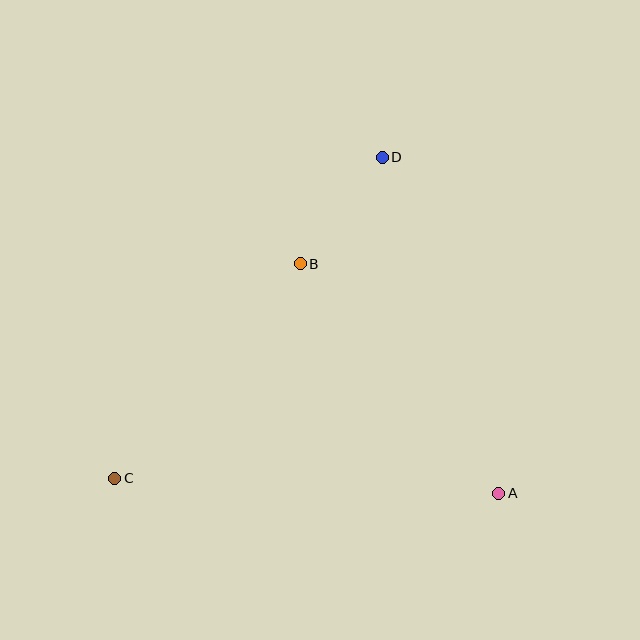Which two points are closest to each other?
Points B and D are closest to each other.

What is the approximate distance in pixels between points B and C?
The distance between B and C is approximately 284 pixels.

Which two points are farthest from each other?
Points C and D are farthest from each other.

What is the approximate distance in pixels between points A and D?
The distance between A and D is approximately 356 pixels.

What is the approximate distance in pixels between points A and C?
The distance between A and C is approximately 384 pixels.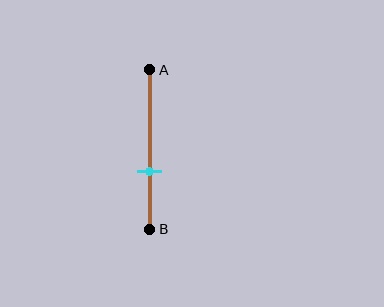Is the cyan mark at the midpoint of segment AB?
No, the mark is at about 65% from A, not at the 50% midpoint.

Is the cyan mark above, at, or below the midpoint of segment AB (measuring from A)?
The cyan mark is below the midpoint of segment AB.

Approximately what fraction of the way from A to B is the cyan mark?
The cyan mark is approximately 65% of the way from A to B.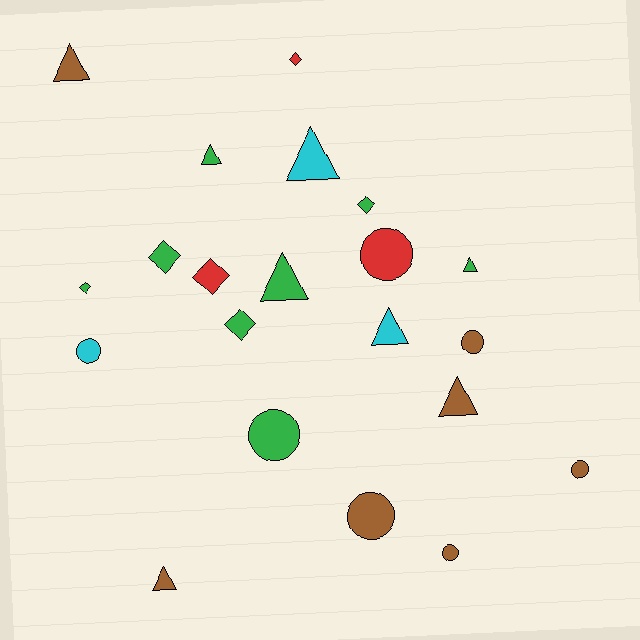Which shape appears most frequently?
Triangle, with 8 objects.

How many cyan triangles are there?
There are 2 cyan triangles.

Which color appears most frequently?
Green, with 8 objects.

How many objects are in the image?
There are 21 objects.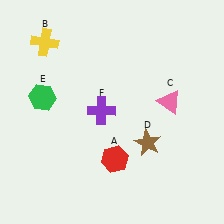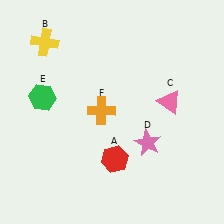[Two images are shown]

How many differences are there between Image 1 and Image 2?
There are 2 differences between the two images.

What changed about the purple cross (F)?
In Image 1, F is purple. In Image 2, it changed to orange.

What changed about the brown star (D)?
In Image 1, D is brown. In Image 2, it changed to pink.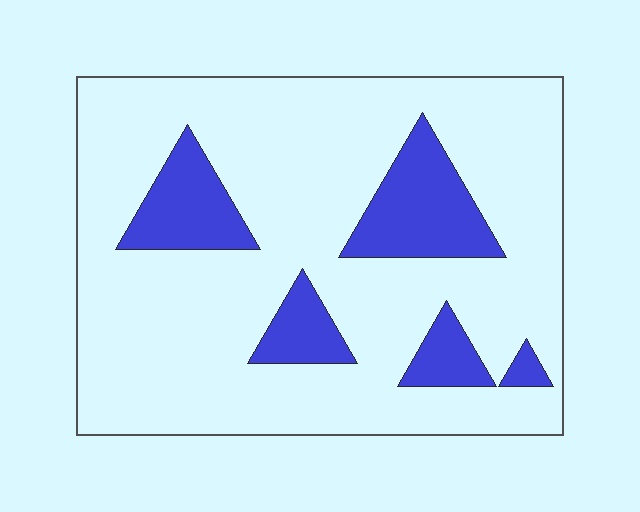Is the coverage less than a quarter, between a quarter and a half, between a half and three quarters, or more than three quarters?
Less than a quarter.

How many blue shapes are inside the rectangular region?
5.